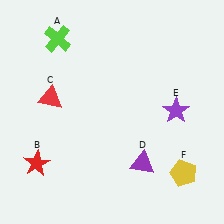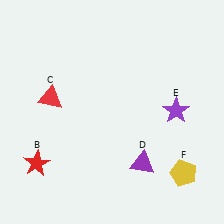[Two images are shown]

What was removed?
The lime cross (A) was removed in Image 2.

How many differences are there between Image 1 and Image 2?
There is 1 difference between the two images.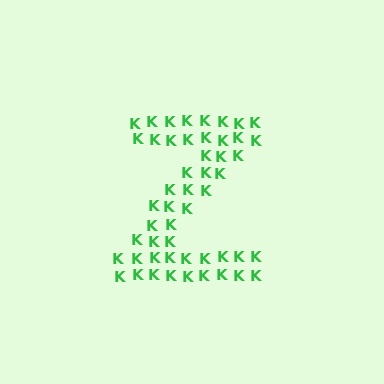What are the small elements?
The small elements are letter K's.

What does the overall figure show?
The overall figure shows the letter Z.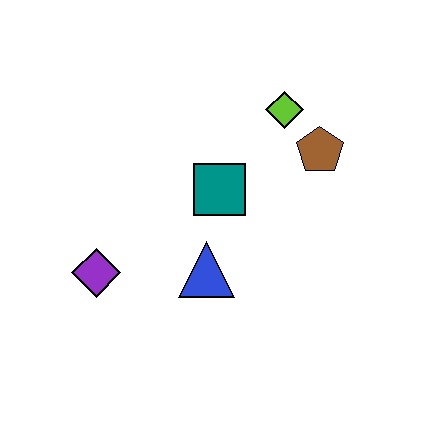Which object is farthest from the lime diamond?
The purple diamond is farthest from the lime diamond.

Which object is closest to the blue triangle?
The teal square is closest to the blue triangle.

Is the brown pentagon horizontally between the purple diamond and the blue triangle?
No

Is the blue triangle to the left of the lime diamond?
Yes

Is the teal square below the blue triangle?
No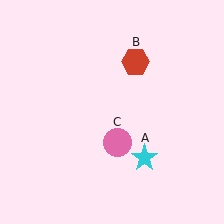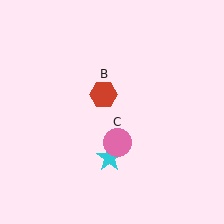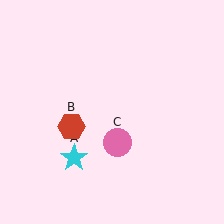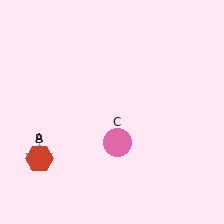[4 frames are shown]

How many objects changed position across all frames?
2 objects changed position: cyan star (object A), red hexagon (object B).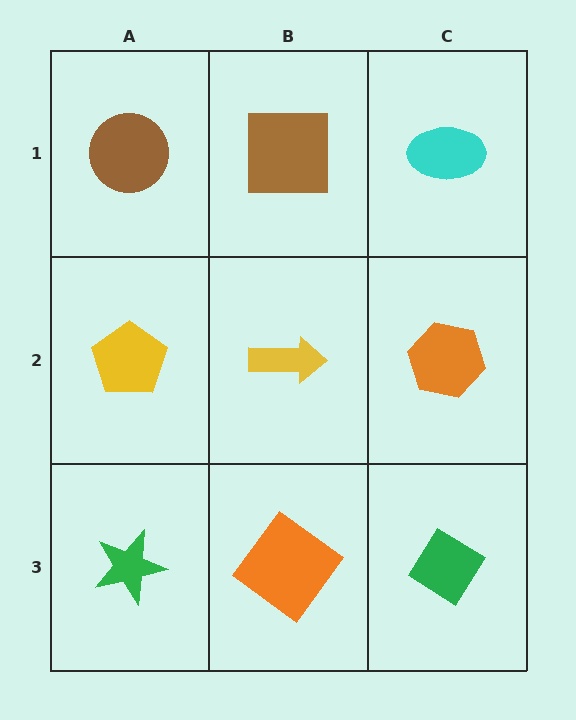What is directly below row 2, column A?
A green star.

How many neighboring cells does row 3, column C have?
2.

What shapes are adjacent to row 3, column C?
An orange hexagon (row 2, column C), an orange diamond (row 3, column B).